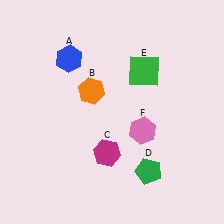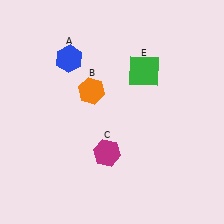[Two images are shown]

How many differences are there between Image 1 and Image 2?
There are 2 differences between the two images.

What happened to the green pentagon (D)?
The green pentagon (D) was removed in Image 2. It was in the bottom-right area of Image 1.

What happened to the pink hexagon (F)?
The pink hexagon (F) was removed in Image 2. It was in the bottom-right area of Image 1.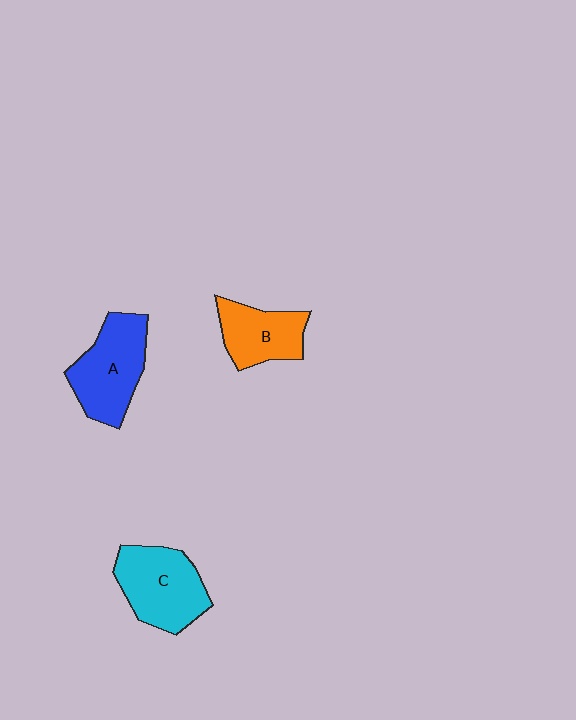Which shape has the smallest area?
Shape B (orange).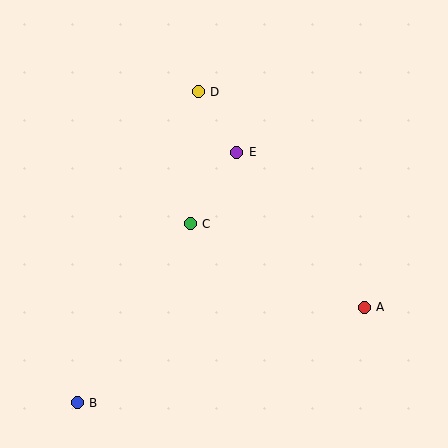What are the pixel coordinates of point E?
Point E is at (237, 152).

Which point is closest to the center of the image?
Point C at (190, 224) is closest to the center.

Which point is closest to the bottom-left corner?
Point B is closest to the bottom-left corner.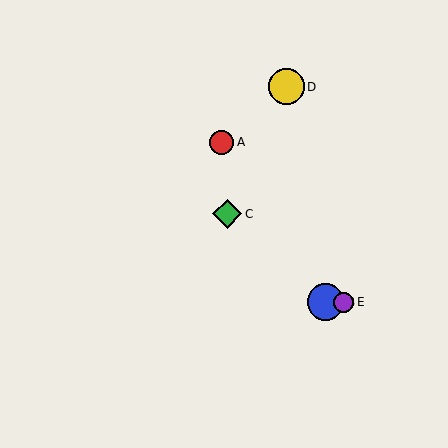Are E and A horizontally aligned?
No, E is at y≈302 and A is at y≈142.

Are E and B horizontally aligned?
Yes, both are at y≈302.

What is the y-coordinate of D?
Object D is at y≈87.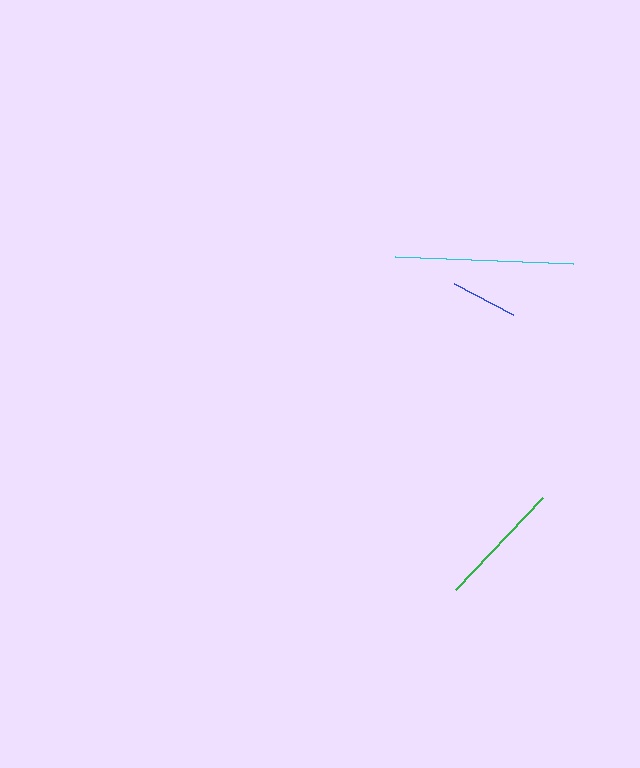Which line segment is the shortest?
The blue line is the shortest at approximately 67 pixels.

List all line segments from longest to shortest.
From longest to shortest: cyan, green, blue.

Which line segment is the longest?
The cyan line is the longest at approximately 179 pixels.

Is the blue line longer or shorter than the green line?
The green line is longer than the blue line.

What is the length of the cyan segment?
The cyan segment is approximately 179 pixels long.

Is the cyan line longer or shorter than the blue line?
The cyan line is longer than the blue line.